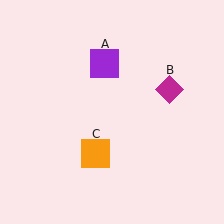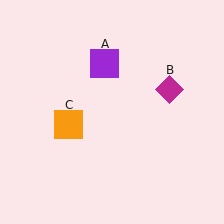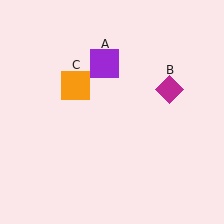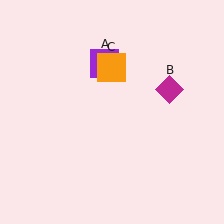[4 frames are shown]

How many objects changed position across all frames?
1 object changed position: orange square (object C).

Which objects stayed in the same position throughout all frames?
Purple square (object A) and magenta diamond (object B) remained stationary.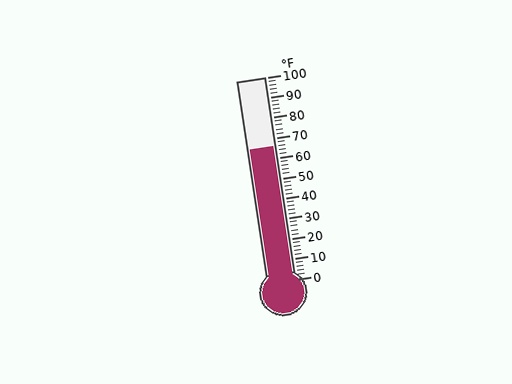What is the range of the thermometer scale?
The thermometer scale ranges from 0°F to 100°F.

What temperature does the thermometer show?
The thermometer shows approximately 66°F.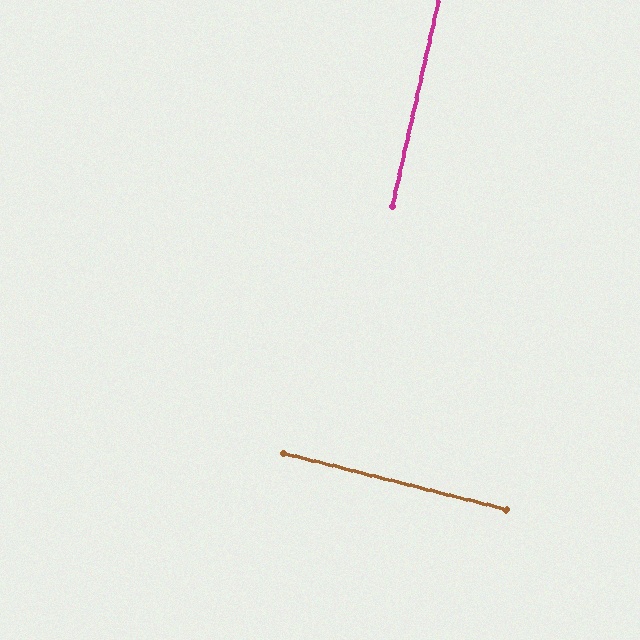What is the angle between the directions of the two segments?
Approximately 88 degrees.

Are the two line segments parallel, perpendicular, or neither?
Perpendicular — they meet at approximately 88°.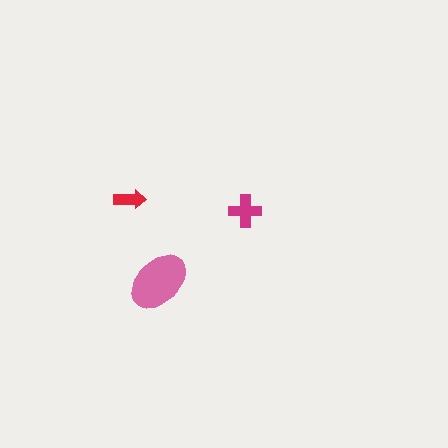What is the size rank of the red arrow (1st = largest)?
3rd.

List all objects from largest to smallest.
The pink ellipse, the magenta cross, the red arrow.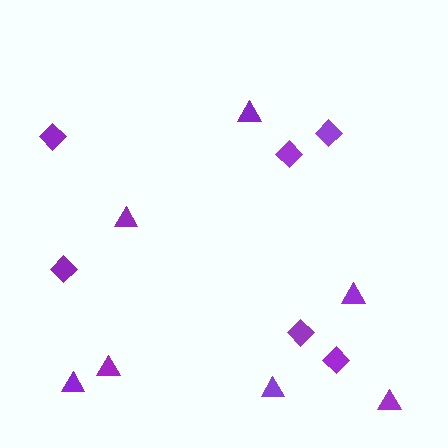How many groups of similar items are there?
There are 2 groups: one group of triangles (7) and one group of diamonds (6).